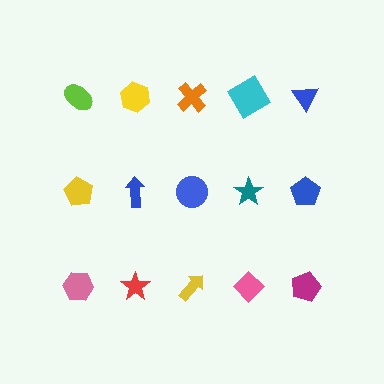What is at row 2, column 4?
A teal star.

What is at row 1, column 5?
A blue triangle.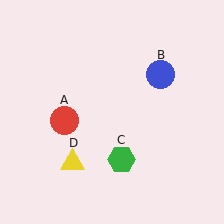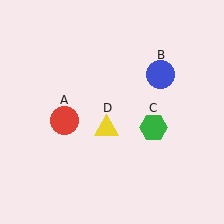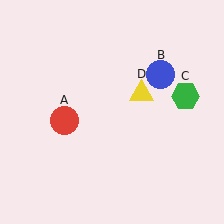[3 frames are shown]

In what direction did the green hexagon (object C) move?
The green hexagon (object C) moved up and to the right.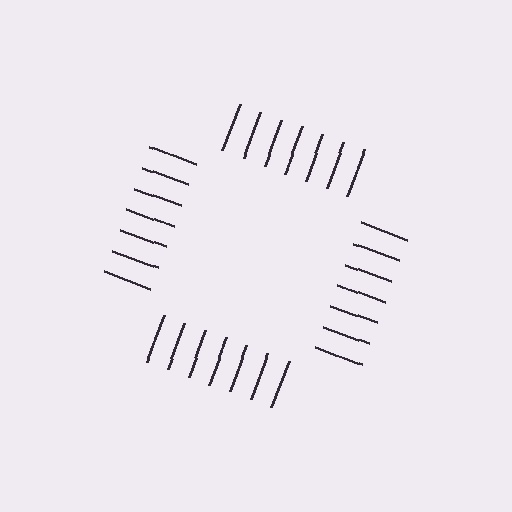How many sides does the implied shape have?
4 sides — the line-ends trace a square.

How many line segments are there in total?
28 — 7 along each of the 4 edges.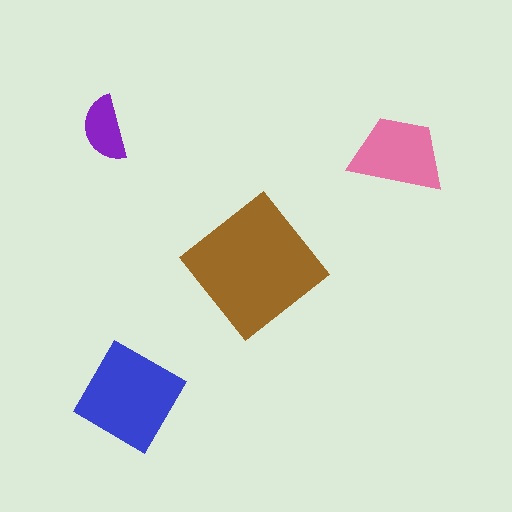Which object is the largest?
The brown diamond.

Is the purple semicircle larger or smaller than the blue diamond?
Smaller.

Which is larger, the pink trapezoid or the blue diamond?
The blue diamond.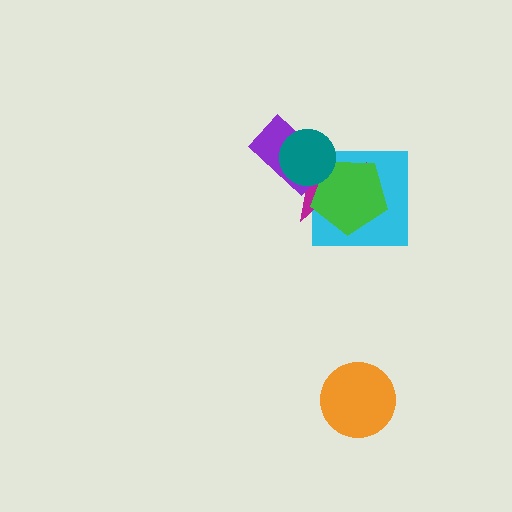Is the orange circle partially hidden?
No, no other shape covers it.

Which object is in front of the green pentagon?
The teal circle is in front of the green pentagon.